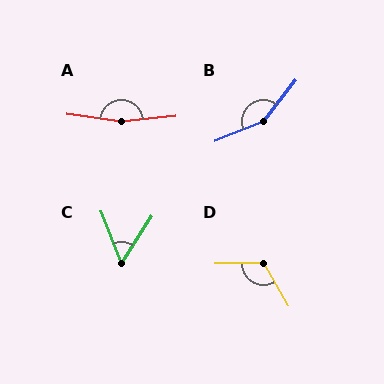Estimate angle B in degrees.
Approximately 151 degrees.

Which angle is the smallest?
C, at approximately 54 degrees.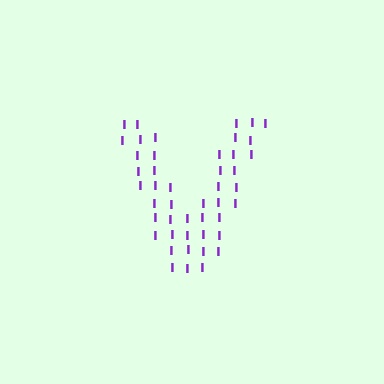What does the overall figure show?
The overall figure shows the letter V.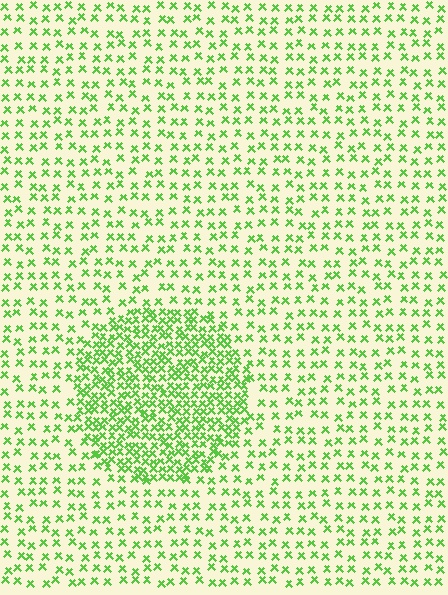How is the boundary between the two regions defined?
The boundary is defined by a change in element density (approximately 2.4x ratio). All elements are the same color, size, and shape.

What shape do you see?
I see a circle.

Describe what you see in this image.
The image contains small lime elements arranged at two different densities. A circle-shaped region is visible where the elements are more densely packed than the surrounding area.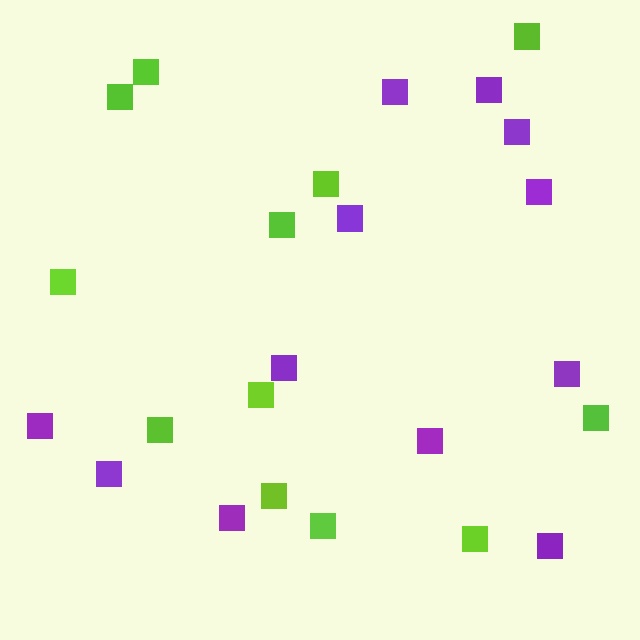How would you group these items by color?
There are 2 groups: one group of purple squares (12) and one group of lime squares (12).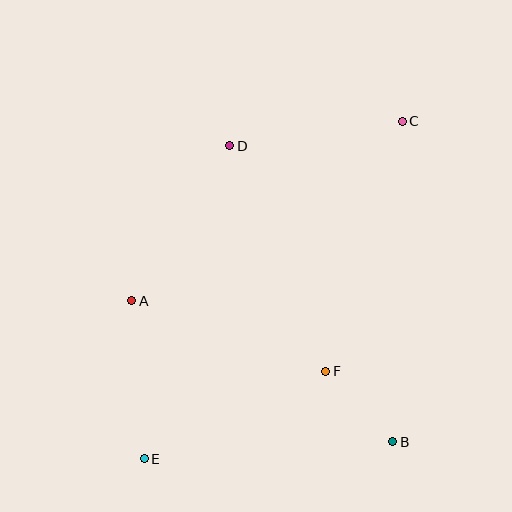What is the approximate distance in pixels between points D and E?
The distance between D and E is approximately 325 pixels.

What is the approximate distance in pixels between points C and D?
The distance between C and D is approximately 174 pixels.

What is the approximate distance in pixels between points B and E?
The distance between B and E is approximately 249 pixels.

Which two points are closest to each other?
Points B and F are closest to each other.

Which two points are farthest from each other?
Points C and E are farthest from each other.